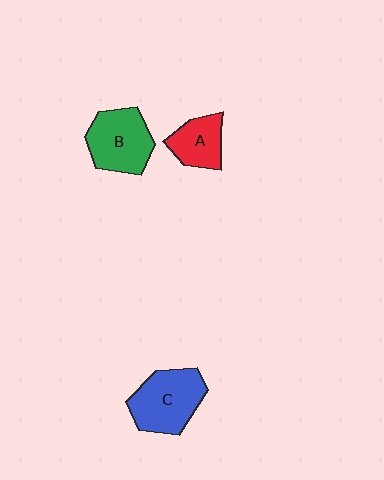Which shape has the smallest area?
Shape A (red).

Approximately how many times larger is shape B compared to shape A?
Approximately 1.5 times.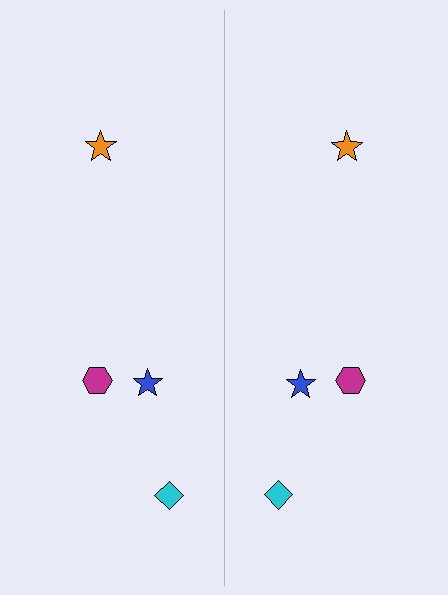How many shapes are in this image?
There are 8 shapes in this image.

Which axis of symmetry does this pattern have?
The pattern has a vertical axis of symmetry running through the center of the image.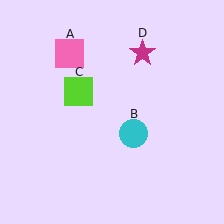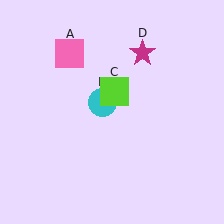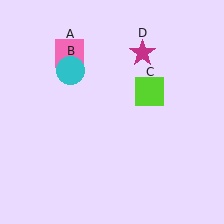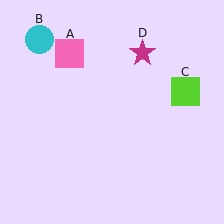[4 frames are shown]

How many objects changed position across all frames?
2 objects changed position: cyan circle (object B), lime square (object C).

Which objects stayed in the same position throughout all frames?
Pink square (object A) and magenta star (object D) remained stationary.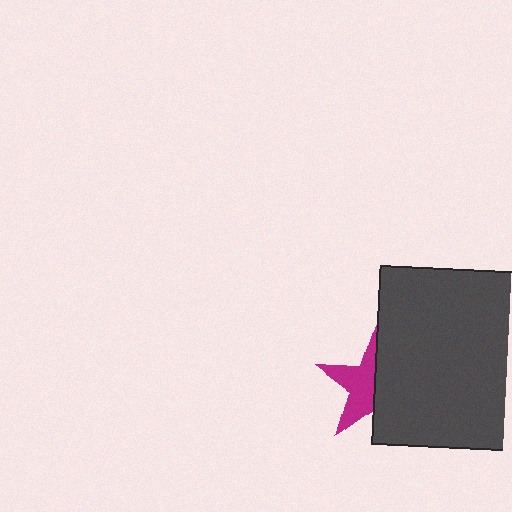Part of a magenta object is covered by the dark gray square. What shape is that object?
It is a star.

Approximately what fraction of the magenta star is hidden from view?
Roughly 51% of the magenta star is hidden behind the dark gray square.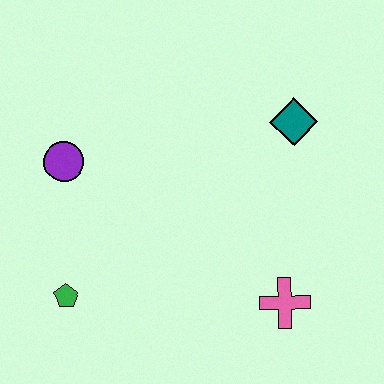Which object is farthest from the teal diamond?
The green pentagon is farthest from the teal diamond.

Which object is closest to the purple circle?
The green pentagon is closest to the purple circle.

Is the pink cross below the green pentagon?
Yes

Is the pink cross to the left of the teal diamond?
Yes